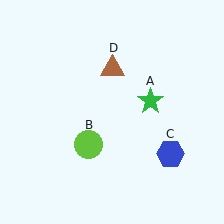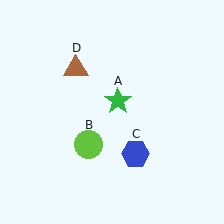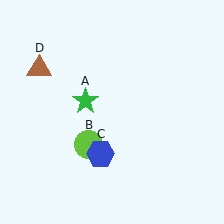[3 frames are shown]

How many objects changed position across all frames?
3 objects changed position: green star (object A), blue hexagon (object C), brown triangle (object D).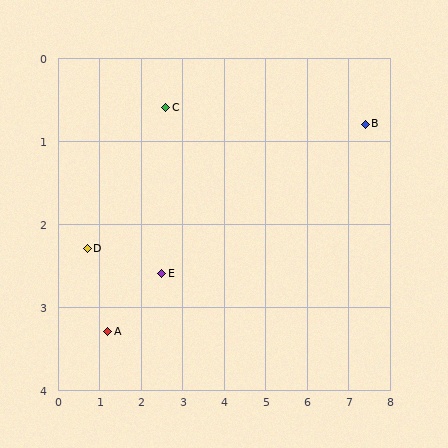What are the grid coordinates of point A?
Point A is at approximately (1.2, 3.3).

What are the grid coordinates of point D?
Point D is at approximately (0.7, 2.3).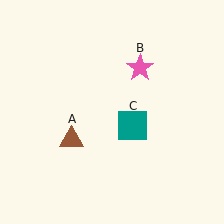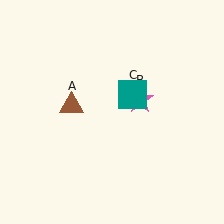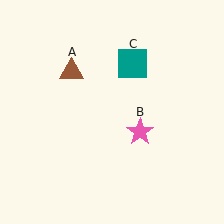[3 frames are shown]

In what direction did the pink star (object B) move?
The pink star (object B) moved down.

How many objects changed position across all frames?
3 objects changed position: brown triangle (object A), pink star (object B), teal square (object C).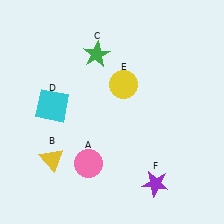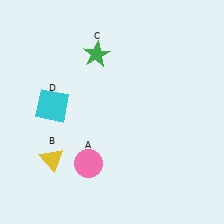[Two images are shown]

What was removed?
The purple star (F), the yellow circle (E) were removed in Image 2.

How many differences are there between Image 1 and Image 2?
There are 2 differences between the two images.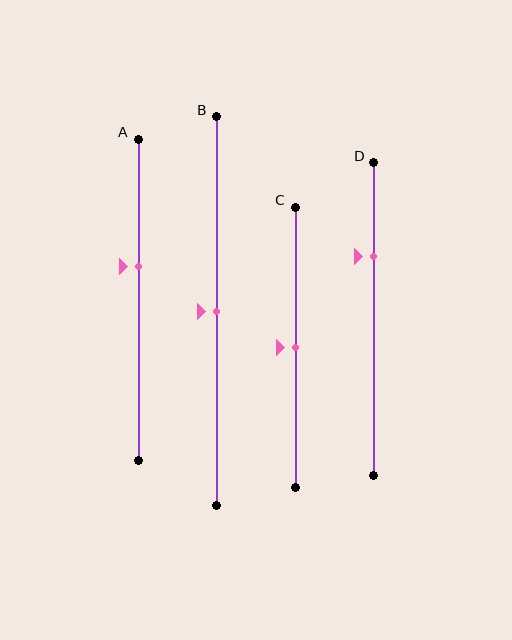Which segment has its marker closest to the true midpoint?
Segment B has its marker closest to the true midpoint.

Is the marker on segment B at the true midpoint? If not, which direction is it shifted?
Yes, the marker on segment B is at the true midpoint.